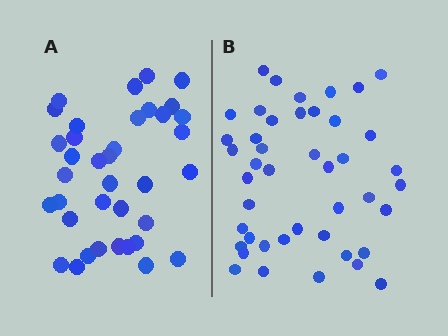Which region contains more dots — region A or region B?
Region B (the right region) has more dots.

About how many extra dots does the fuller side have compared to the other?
Region B has roughly 8 or so more dots than region A.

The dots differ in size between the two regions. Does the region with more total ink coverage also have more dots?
No. Region A has more total ink coverage because its dots are larger, but region B actually contains more individual dots. Total area can be misleading — the number of items is what matters here.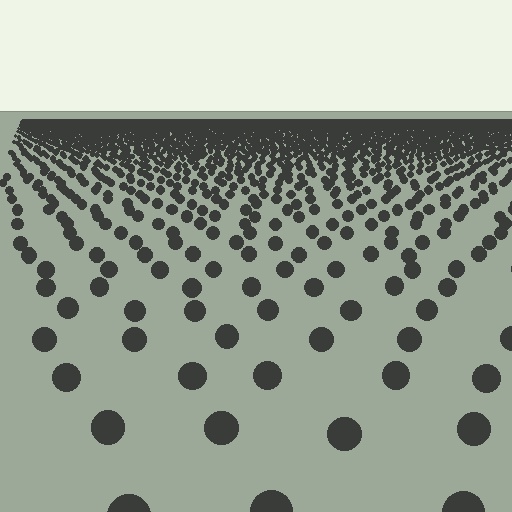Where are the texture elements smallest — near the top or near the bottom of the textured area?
Near the top.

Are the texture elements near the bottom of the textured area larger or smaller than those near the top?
Larger. Near the bottom, elements are closer to the viewer and appear at a bigger on-screen size.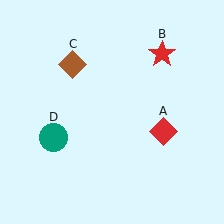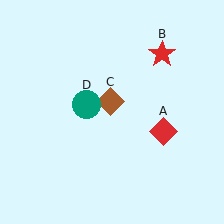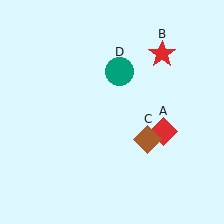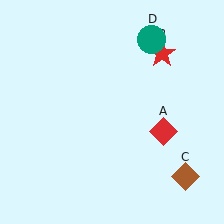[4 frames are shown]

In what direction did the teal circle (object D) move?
The teal circle (object D) moved up and to the right.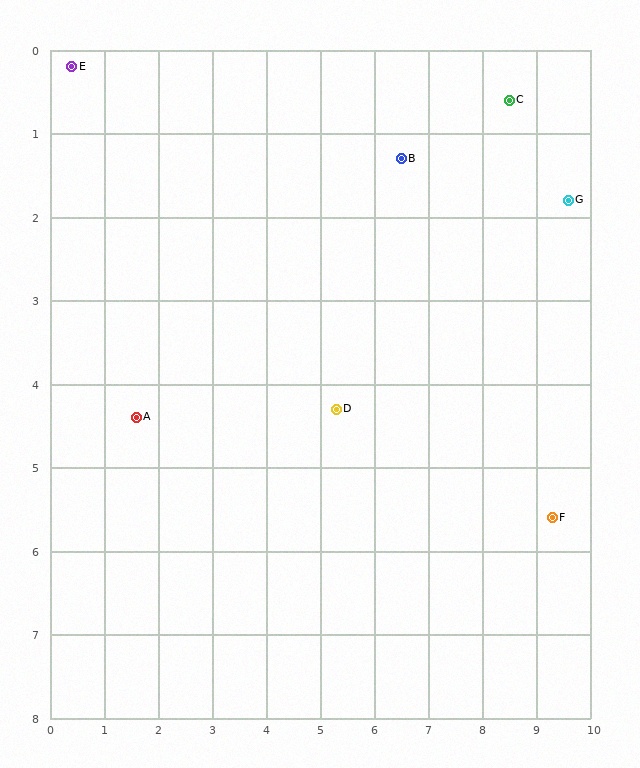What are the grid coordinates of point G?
Point G is at approximately (9.6, 1.8).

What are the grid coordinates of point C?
Point C is at approximately (8.5, 0.6).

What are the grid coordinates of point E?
Point E is at approximately (0.4, 0.2).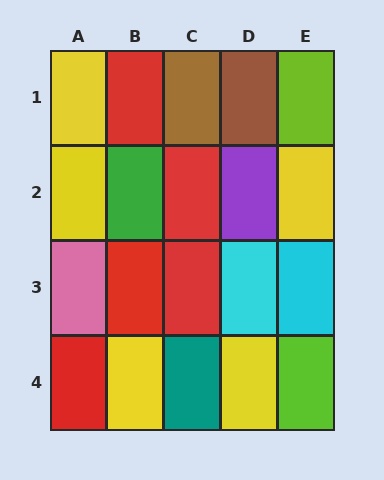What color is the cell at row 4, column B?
Yellow.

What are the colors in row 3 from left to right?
Pink, red, red, cyan, cyan.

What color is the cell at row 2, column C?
Red.